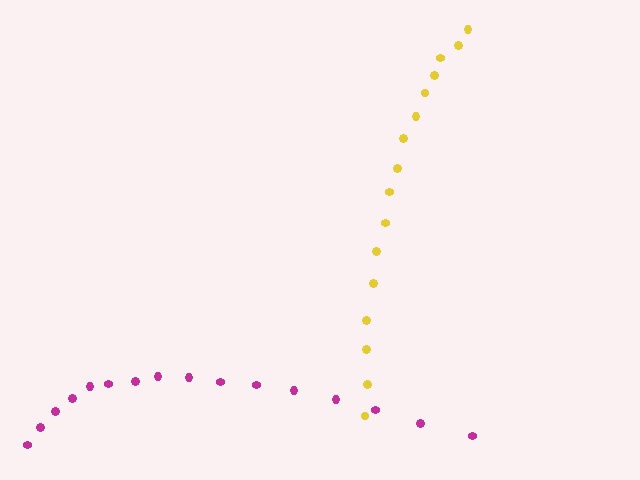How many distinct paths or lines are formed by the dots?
There are 2 distinct paths.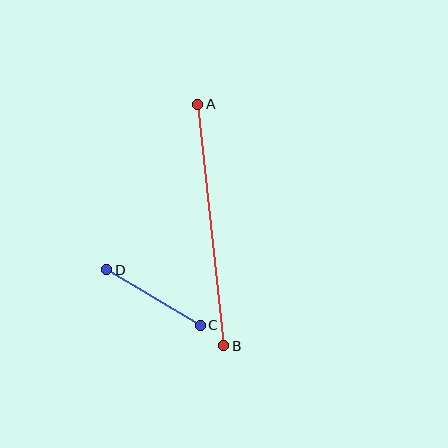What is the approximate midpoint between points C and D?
The midpoint is at approximately (153, 297) pixels.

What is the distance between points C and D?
The distance is approximately 109 pixels.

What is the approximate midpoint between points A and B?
The midpoint is at approximately (211, 225) pixels.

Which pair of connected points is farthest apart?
Points A and B are farthest apart.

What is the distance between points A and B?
The distance is approximately 243 pixels.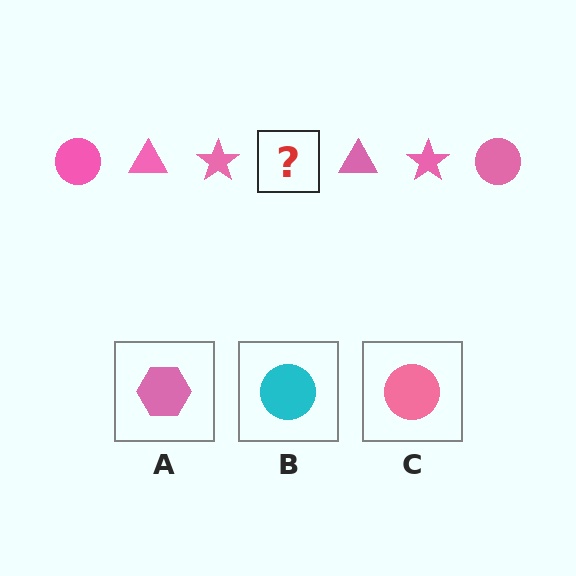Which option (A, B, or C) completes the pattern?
C.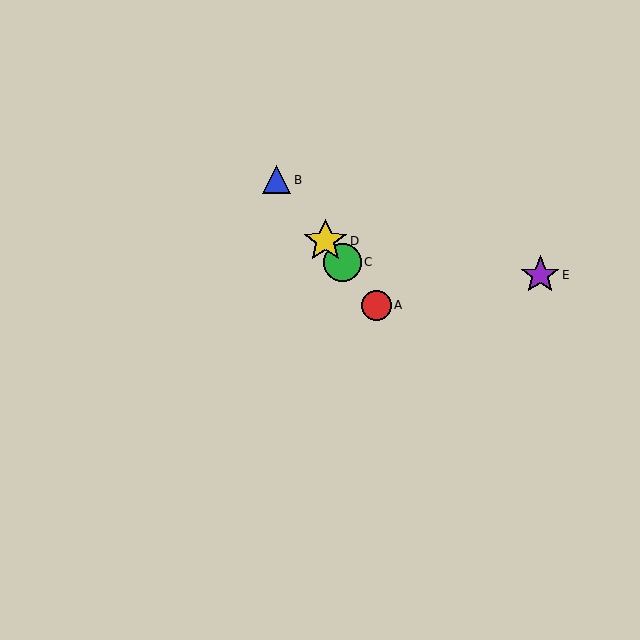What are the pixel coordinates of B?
Object B is at (277, 180).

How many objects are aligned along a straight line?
4 objects (A, B, C, D) are aligned along a straight line.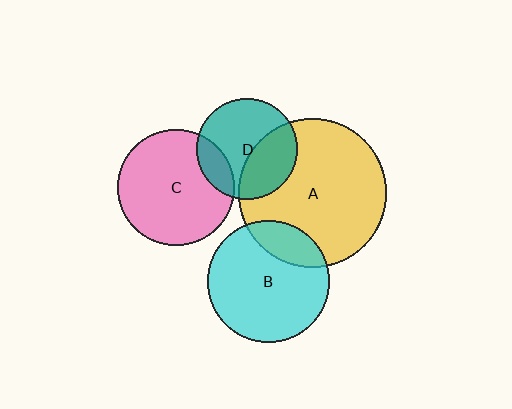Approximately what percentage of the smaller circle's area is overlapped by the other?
Approximately 20%.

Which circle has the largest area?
Circle A (yellow).